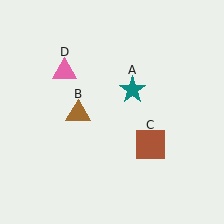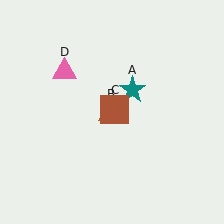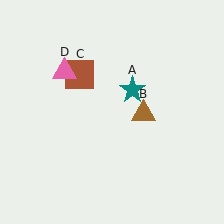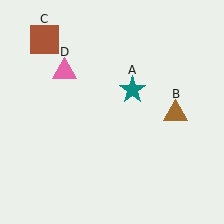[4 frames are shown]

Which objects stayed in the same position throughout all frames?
Teal star (object A) and pink triangle (object D) remained stationary.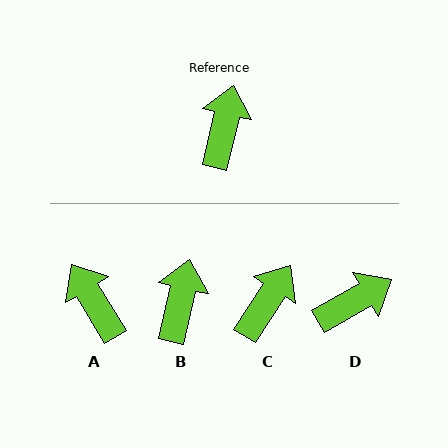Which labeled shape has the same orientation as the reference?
B.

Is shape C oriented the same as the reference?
No, it is off by about 20 degrees.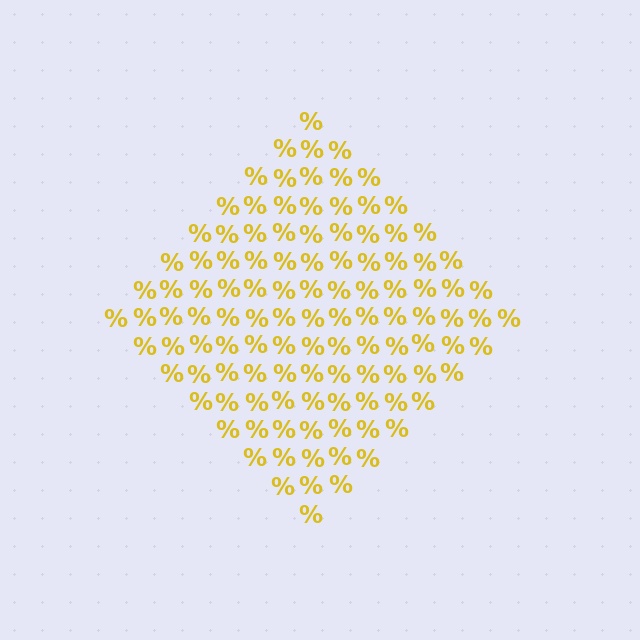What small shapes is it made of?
It is made of small percent signs.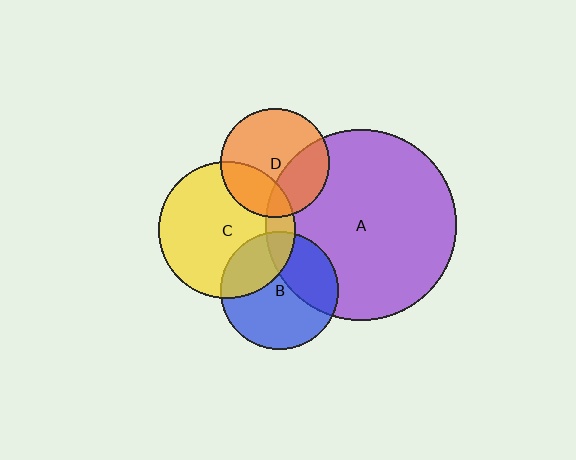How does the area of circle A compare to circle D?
Approximately 3.1 times.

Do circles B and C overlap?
Yes.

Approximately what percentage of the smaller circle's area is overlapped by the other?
Approximately 30%.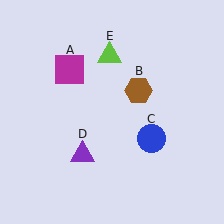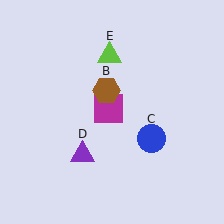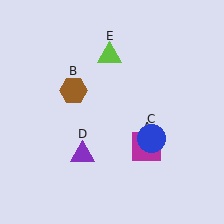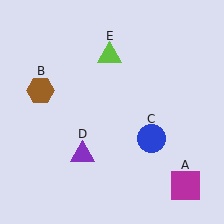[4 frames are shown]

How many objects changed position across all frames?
2 objects changed position: magenta square (object A), brown hexagon (object B).